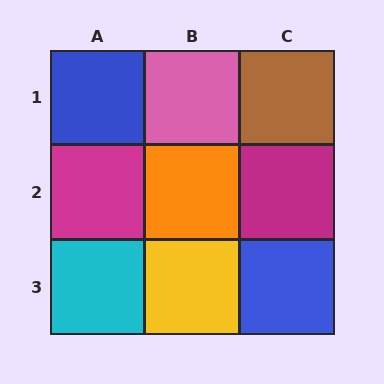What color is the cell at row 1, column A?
Blue.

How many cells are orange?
1 cell is orange.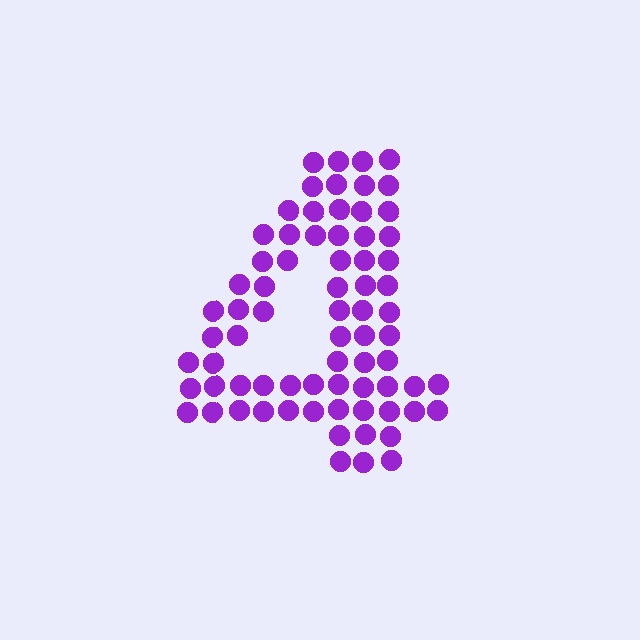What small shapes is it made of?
It is made of small circles.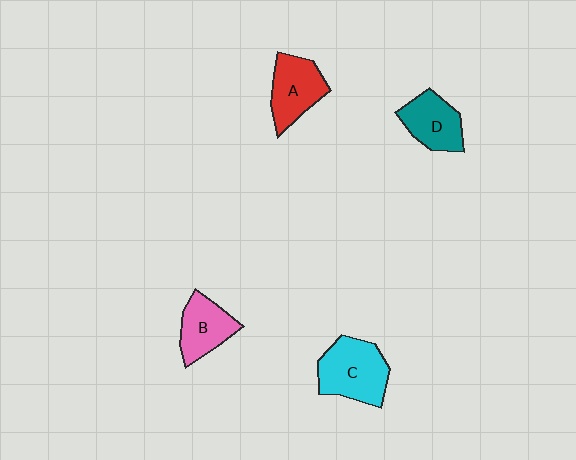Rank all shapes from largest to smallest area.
From largest to smallest: C (cyan), A (red), D (teal), B (pink).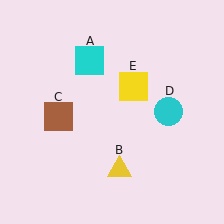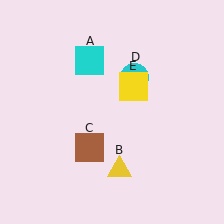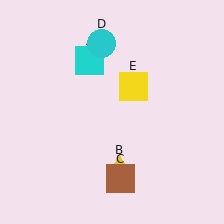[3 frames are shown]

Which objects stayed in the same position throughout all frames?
Cyan square (object A) and yellow triangle (object B) and yellow square (object E) remained stationary.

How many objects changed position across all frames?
2 objects changed position: brown square (object C), cyan circle (object D).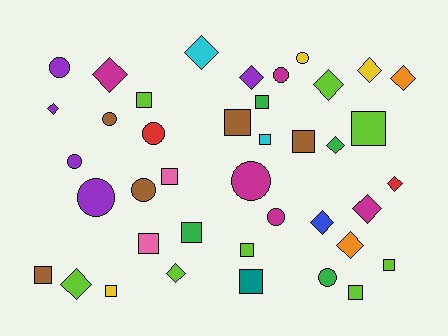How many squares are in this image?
There are 15 squares.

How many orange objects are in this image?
There are 2 orange objects.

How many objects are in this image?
There are 40 objects.